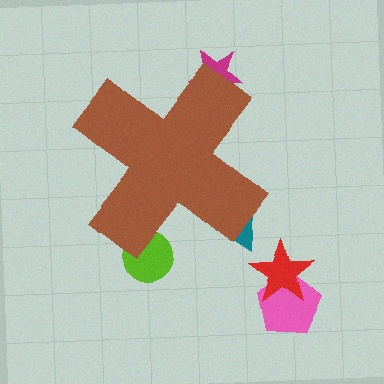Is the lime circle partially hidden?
Yes, the lime circle is partially hidden behind the brown cross.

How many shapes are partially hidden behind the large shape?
3 shapes are partially hidden.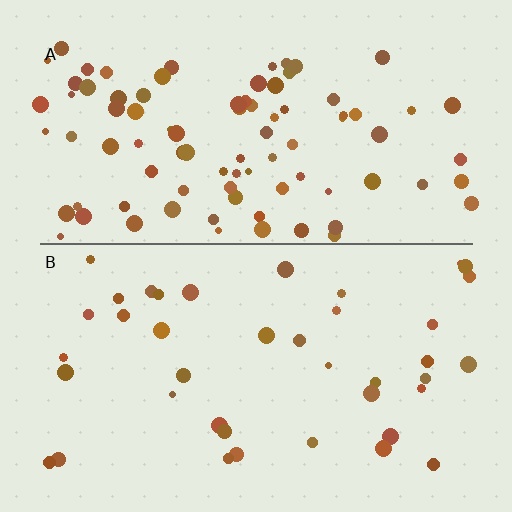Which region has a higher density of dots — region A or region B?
A (the top).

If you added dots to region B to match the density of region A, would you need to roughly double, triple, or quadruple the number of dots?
Approximately double.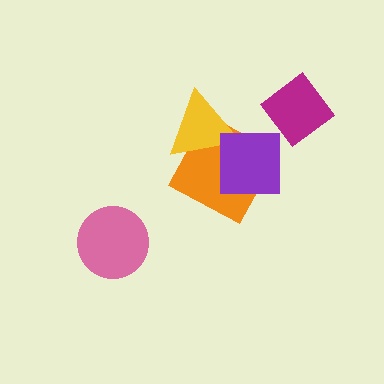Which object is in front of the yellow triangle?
The purple square is in front of the yellow triangle.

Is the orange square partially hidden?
Yes, it is partially covered by another shape.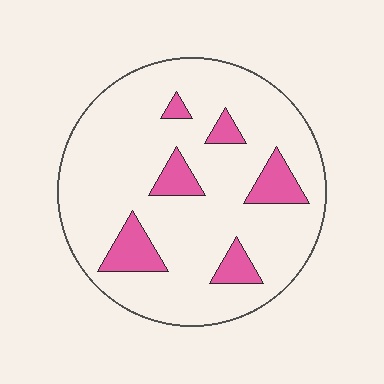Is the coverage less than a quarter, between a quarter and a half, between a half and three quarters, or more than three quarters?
Less than a quarter.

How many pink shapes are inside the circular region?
6.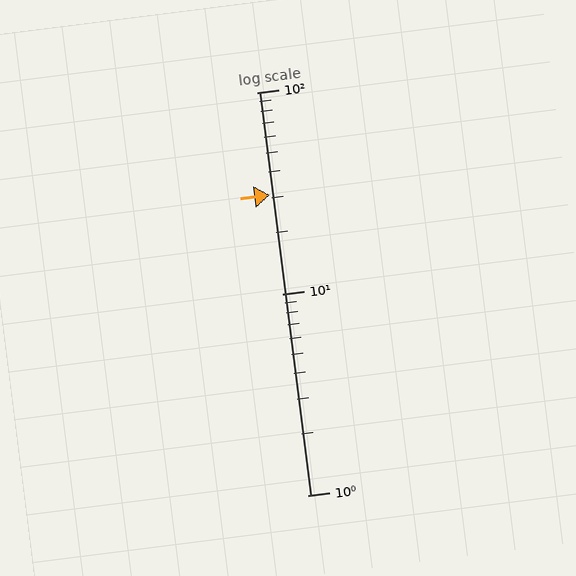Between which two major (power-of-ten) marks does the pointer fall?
The pointer is between 10 and 100.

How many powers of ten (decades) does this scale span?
The scale spans 2 decades, from 1 to 100.